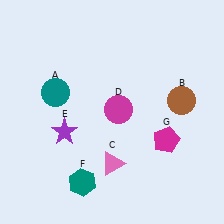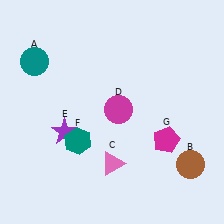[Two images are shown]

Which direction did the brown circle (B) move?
The brown circle (B) moved down.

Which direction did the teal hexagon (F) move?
The teal hexagon (F) moved up.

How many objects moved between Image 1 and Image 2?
3 objects moved between the two images.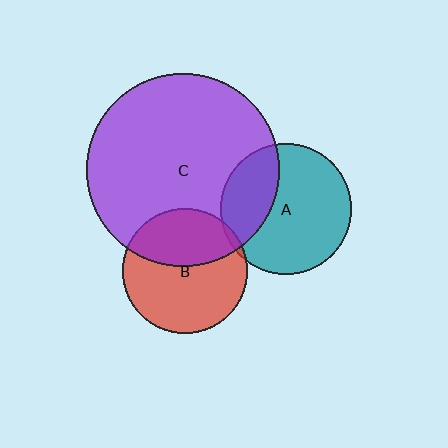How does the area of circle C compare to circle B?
Approximately 2.4 times.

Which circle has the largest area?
Circle C (purple).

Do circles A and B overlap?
Yes.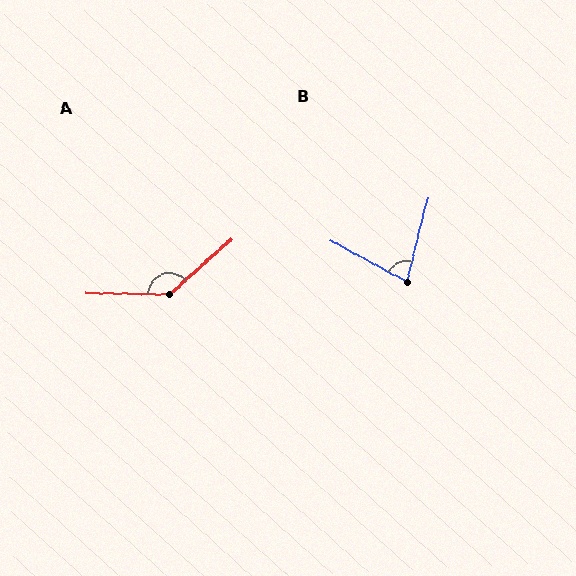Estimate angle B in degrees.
Approximately 75 degrees.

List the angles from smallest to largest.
B (75°), A (137°).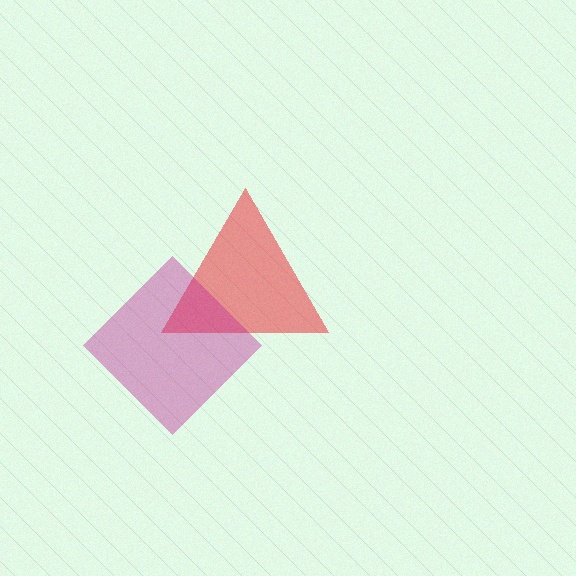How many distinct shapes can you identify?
There are 2 distinct shapes: a red triangle, a magenta diamond.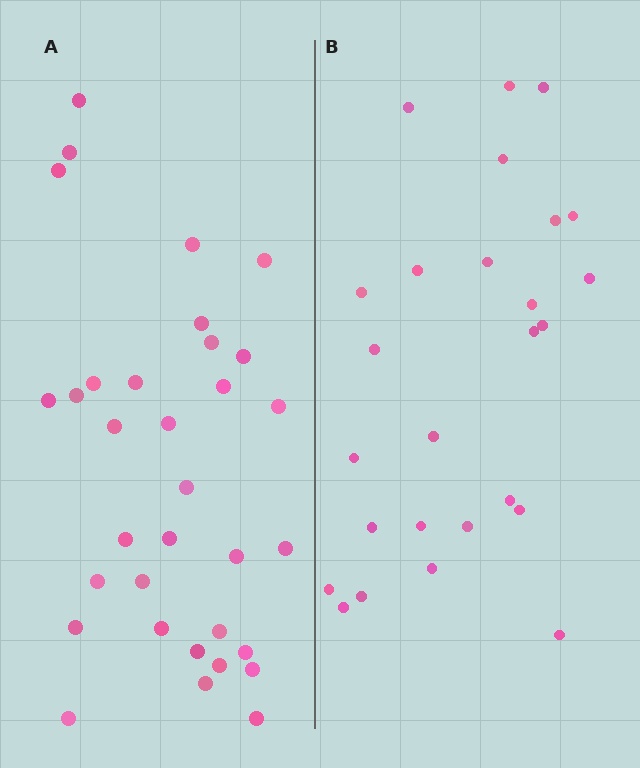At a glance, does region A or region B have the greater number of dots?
Region A (the left region) has more dots.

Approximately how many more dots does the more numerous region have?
Region A has roughly 8 or so more dots than region B.